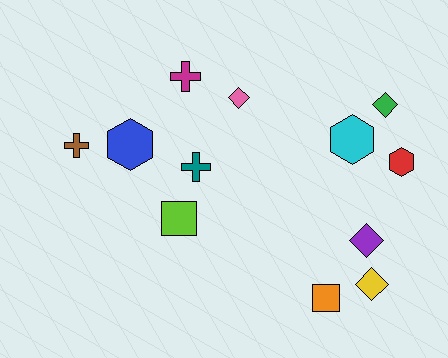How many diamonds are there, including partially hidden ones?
There are 4 diamonds.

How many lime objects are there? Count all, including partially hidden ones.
There is 1 lime object.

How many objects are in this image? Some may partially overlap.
There are 12 objects.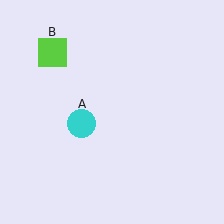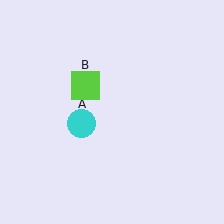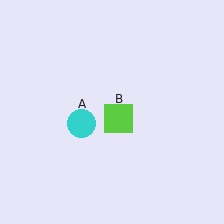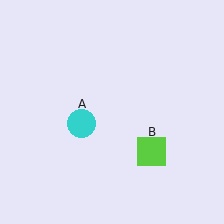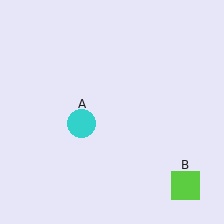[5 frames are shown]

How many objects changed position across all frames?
1 object changed position: lime square (object B).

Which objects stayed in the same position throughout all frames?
Cyan circle (object A) remained stationary.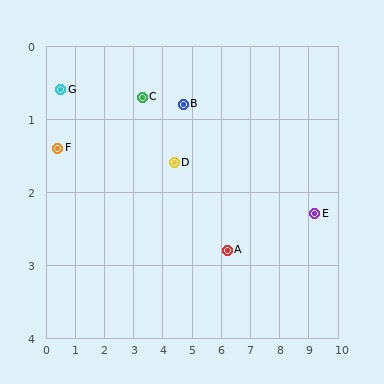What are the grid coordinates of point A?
Point A is at approximately (6.2, 2.8).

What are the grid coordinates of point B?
Point B is at approximately (4.7, 0.8).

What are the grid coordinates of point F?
Point F is at approximately (0.4, 1.4).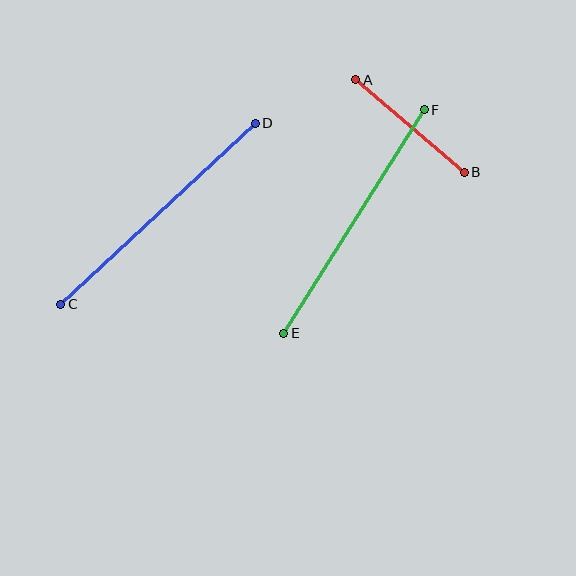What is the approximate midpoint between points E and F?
The midpoint is at approximately (354, 221) pixels.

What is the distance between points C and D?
The distance is approximately 266 pixels.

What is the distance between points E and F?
The distance is approximately 264 pixels.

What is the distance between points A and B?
The distance is approximately 143 pixels.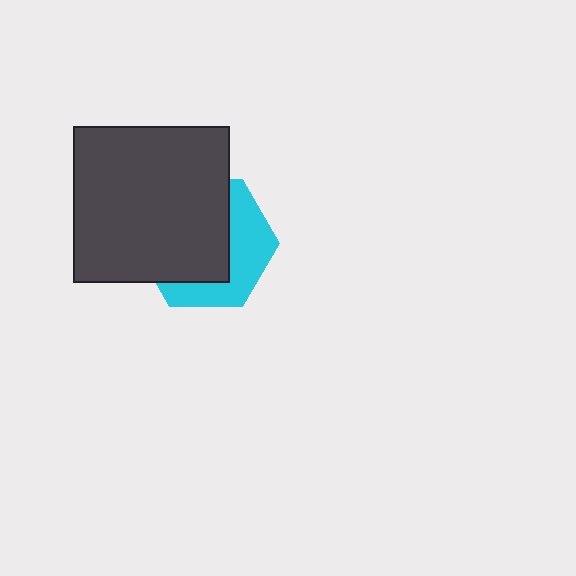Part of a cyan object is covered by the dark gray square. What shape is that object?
It is a hexagon.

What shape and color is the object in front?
The object in front is a dark gray square.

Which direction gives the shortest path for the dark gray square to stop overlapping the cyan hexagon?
Moving toward the upper-left gives the shortest separation.